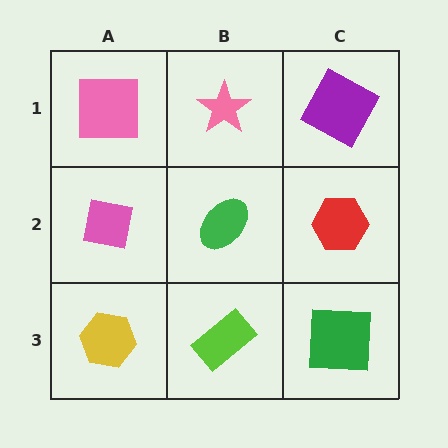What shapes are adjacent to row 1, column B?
A green ellipse (row 2, column B), a pink square (row 1, column A), a purple square (row 1, column C).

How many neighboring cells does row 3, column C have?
2.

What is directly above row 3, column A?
A pink square.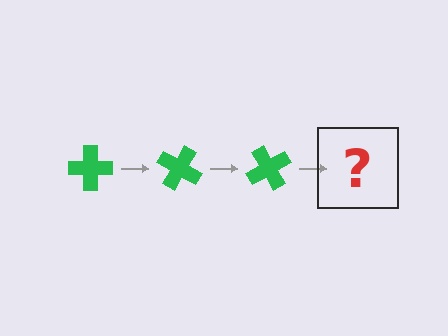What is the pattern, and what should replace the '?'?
The pattern is that the cross rotates 30 degrees each step. The '?' should be a green cross rotated 90 degrees.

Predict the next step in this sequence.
The next step is a green cross rotated 90 degrees.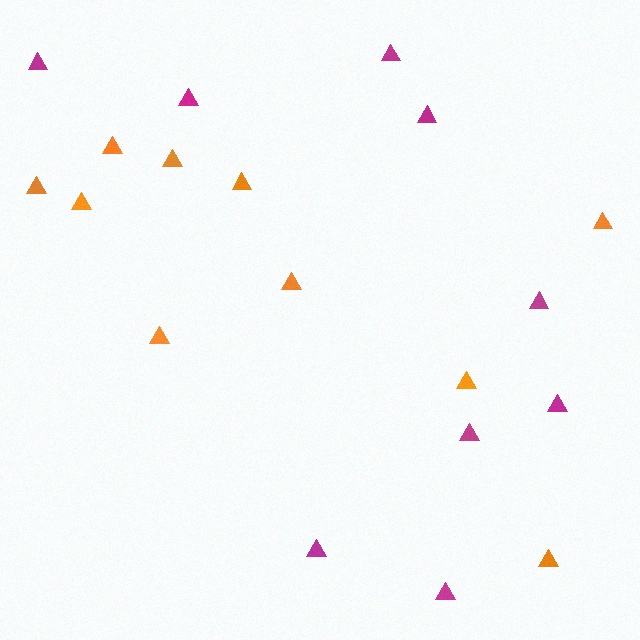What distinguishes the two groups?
There are 2 groups: one group of orange triangles (10) and one group of magenta triangles (9).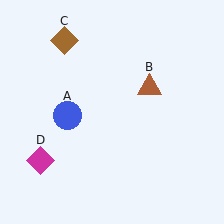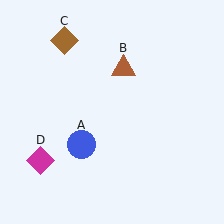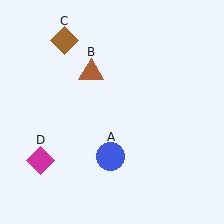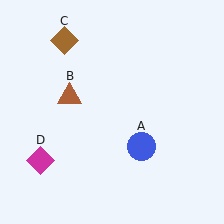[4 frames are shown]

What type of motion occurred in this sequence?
The blue circle (object A), brown triangle (object B) rotated counterclockwise around the center of the scene.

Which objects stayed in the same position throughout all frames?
Brown diamond (object C) and magenta diamond (object D) remained stationary.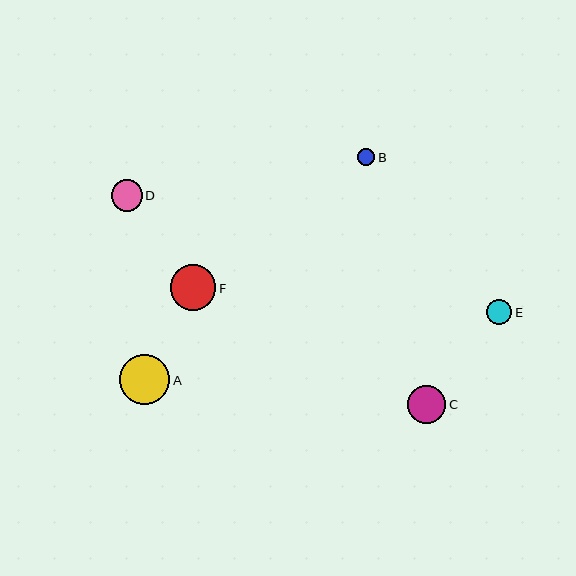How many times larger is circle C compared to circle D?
Circle C is approximately 1.2 times the size of circle D.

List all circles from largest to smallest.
From largest to smallest: A, F, C, D, E, B.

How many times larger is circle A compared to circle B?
Circle A is approximately 2.9 times the size of circle B.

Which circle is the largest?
Circle A is the largest with a size of approximately 50 pixels.